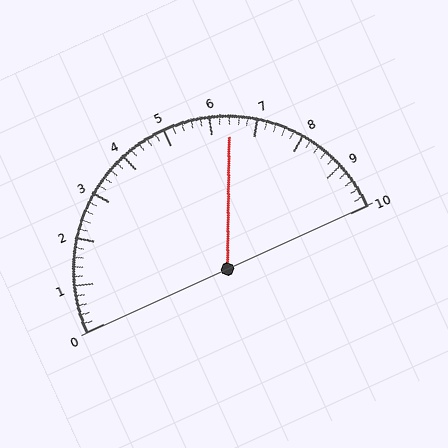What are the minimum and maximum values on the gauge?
The gauge ranges from 0 to 10.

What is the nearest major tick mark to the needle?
The nearest major tick mark is 6.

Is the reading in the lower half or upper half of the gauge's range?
The reading is in the upper half of the range (0 to 10).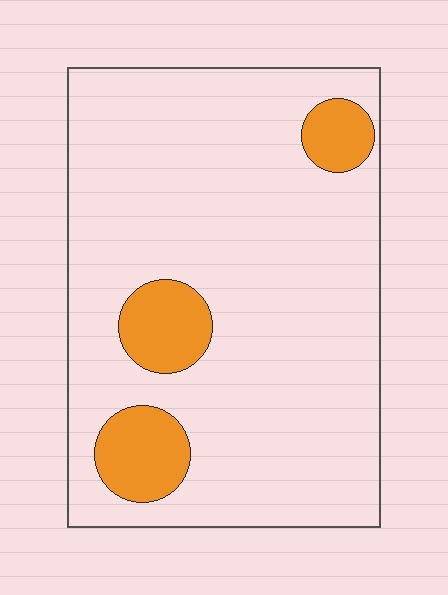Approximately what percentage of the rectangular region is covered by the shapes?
Approximately 15%.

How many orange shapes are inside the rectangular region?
3.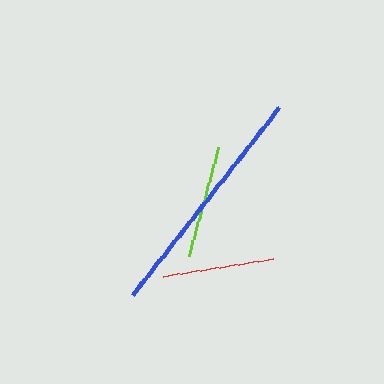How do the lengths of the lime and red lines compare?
The lime and red lines are approximately the same length.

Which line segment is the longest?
The blue line is the longest at approximately 238 pixels.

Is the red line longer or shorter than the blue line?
The blue line is longer than the red line.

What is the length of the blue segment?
The blue segment is approximately 238 pixels long.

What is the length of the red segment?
The red segment is approximately 111 pixels long.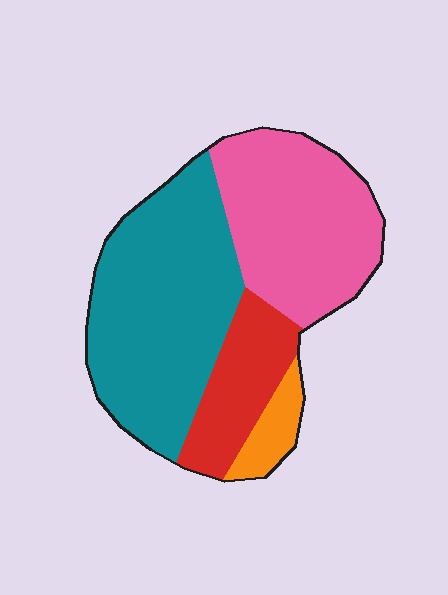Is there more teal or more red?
Teal.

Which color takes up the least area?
Orange, at roughly 5%.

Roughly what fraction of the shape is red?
Red takes up about one sixth (1/6) of the shape.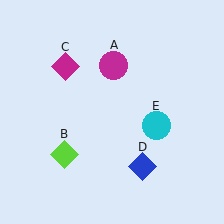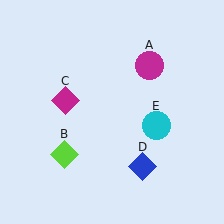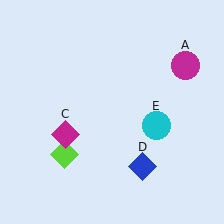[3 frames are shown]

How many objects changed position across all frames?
2 objects changed position: magenta circle (object A), magenta diamond (object C).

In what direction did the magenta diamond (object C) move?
The magenta diamond (object C) moved down.